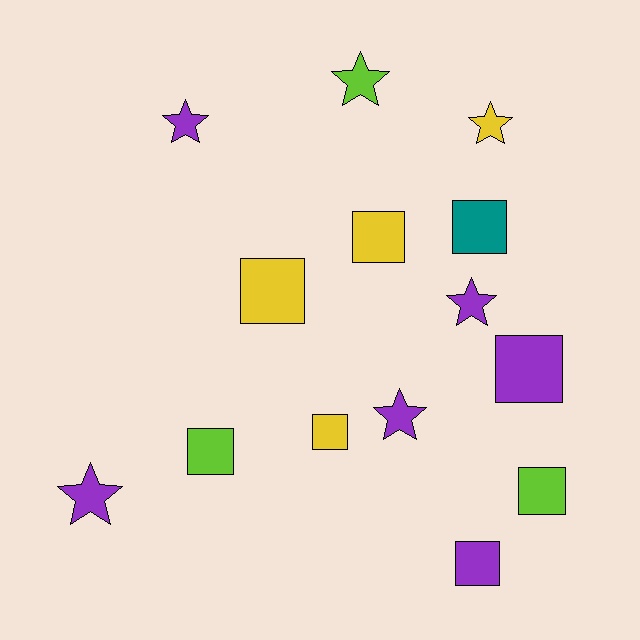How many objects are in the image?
There are 14 objects.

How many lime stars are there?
There is 1 lime star.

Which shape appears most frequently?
Square, with 8 objects.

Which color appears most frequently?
Purple, with 6 objects.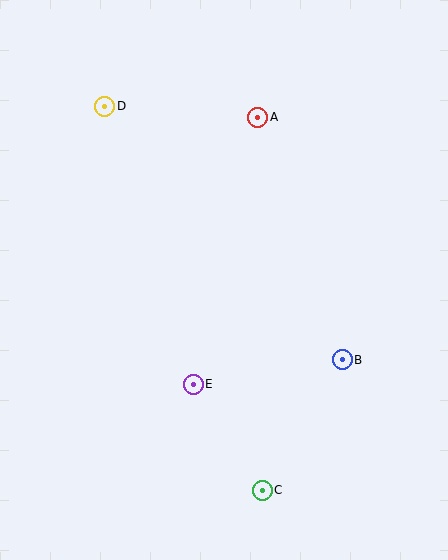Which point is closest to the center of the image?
Point E at (193, 384) is closest to the center.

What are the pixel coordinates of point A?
Point A is at (258, 117).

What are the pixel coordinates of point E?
Point E is at (193, 384).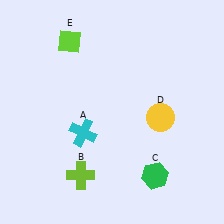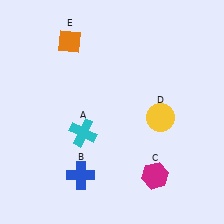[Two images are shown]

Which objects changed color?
B changed from lime to blue. C changed from green to magenta. E changed from lime to orange.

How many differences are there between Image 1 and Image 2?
There are 3 differences between the two images.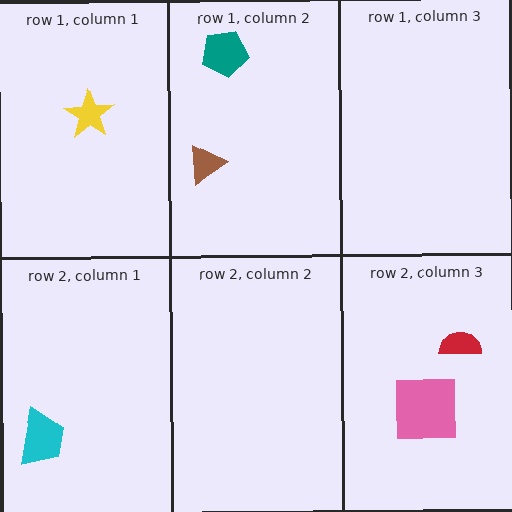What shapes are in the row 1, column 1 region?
The yellow star.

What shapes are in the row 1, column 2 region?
The brown triangle, the teal pentagon.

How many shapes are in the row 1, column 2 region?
2.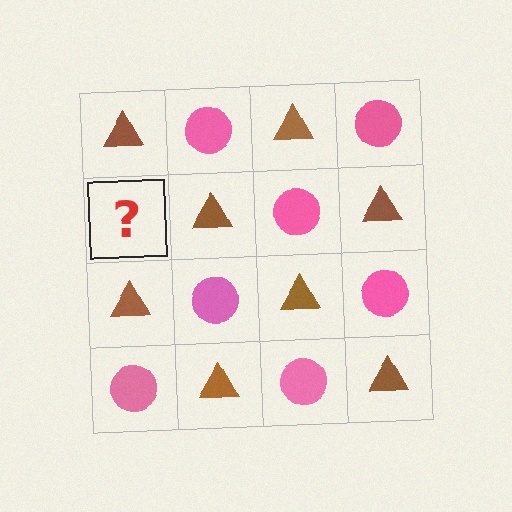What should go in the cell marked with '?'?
The missing cell should contain a pink circle.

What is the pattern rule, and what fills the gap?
The rule is that it alternates brown triangle and pink circle in a checkerboard pattern. The gap should be filled with a pink circle.